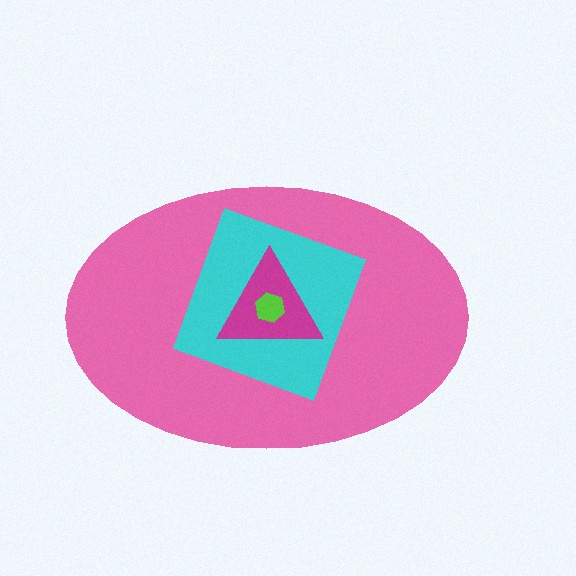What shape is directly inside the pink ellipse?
The cyan diamond.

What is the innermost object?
The lime hexagon.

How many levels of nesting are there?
4.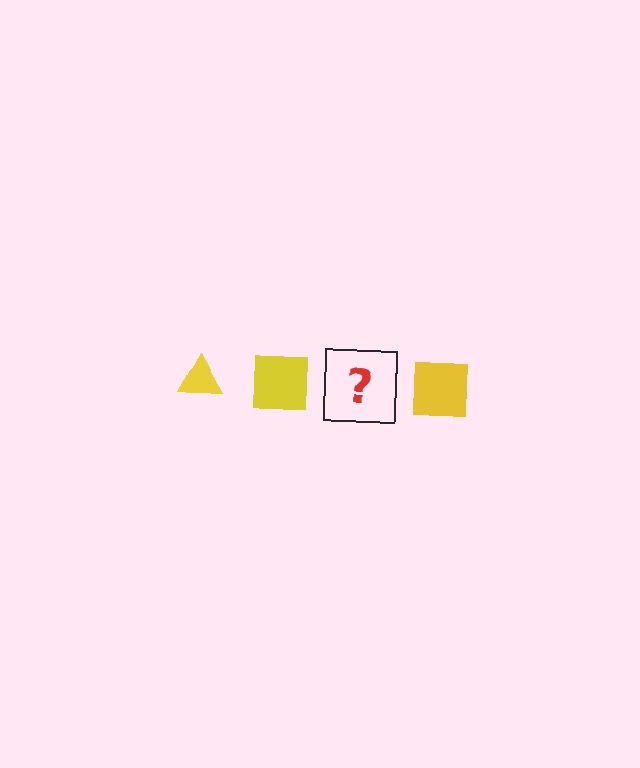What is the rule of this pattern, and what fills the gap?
The rule is that the pattern cycles through triangle, square shapes in yellow. The gap should be filled with a yellow triangle.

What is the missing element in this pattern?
The missing element is a yellow triangle.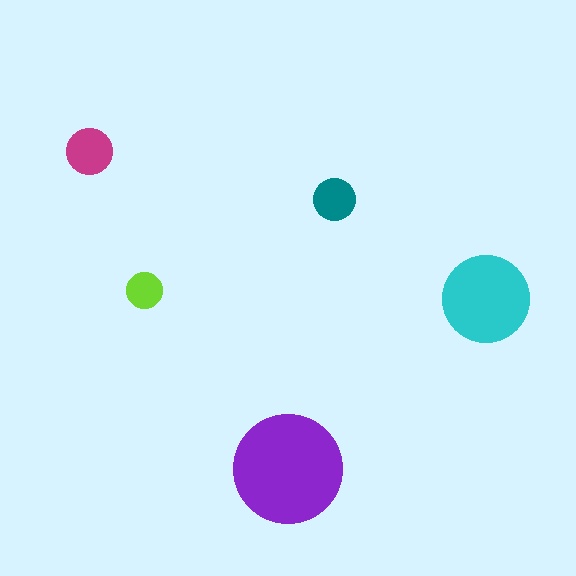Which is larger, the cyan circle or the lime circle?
The cyan one.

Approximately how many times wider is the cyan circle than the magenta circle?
About 2 times wider.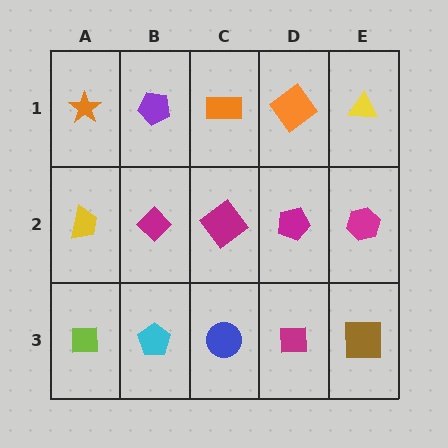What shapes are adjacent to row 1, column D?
A magenta pentagon (row 2, column D), an orange rectangle (row 1, column C), a yellow triangle (row 1, column E).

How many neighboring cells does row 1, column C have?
3.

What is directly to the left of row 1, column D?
An orange rectangle.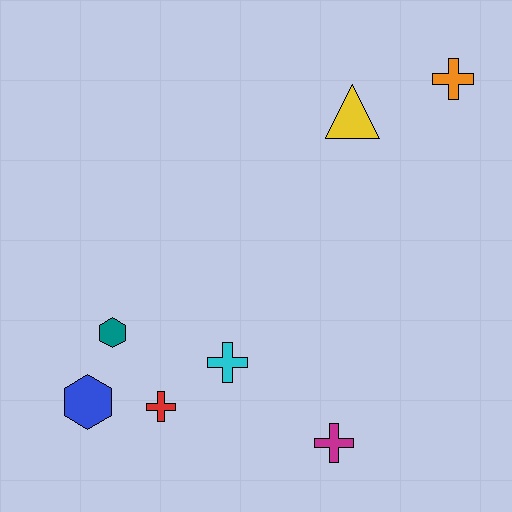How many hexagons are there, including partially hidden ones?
There are 2 hexagons.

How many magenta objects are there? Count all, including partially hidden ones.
There is 1 magenta object.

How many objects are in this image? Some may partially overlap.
There are 7 objects.